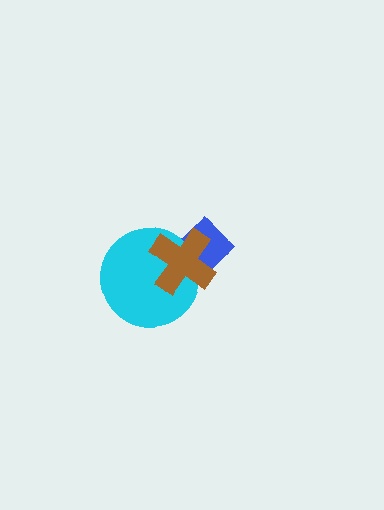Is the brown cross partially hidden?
No, no other shape covers it.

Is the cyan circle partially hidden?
Yes, it is partially covered by another shape.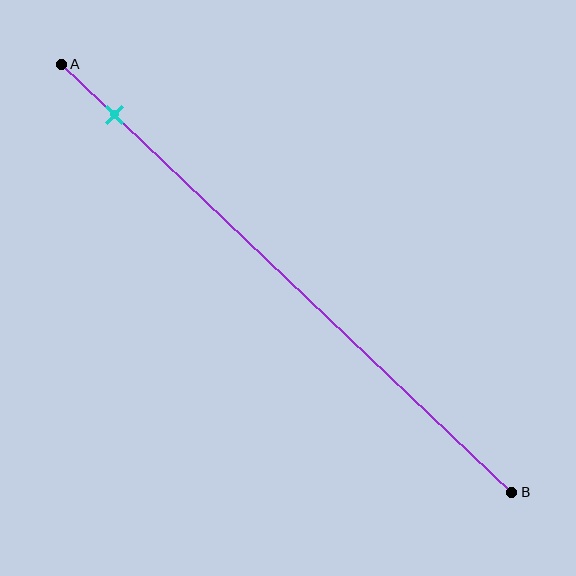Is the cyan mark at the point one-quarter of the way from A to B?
No, the mark is at about 10% from A, not at the 25% one-quarter point.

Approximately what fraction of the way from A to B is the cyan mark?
The cyan mark is approximately 10% of the way from A to B.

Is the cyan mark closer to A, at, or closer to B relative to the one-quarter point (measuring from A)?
The cyan mark is closer to point A than the one-quarter point of segment AB.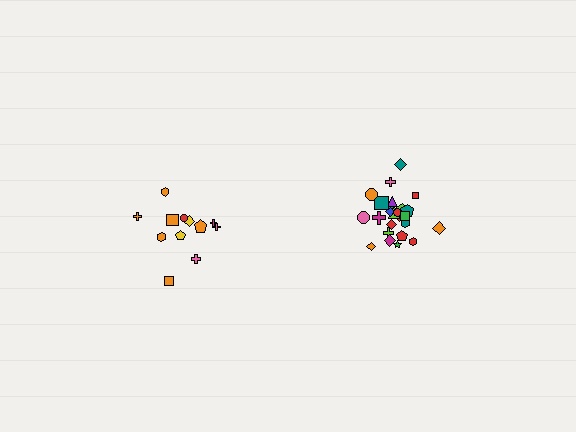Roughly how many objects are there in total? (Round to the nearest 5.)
Roughly 35 objects in total.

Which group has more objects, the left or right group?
The right group.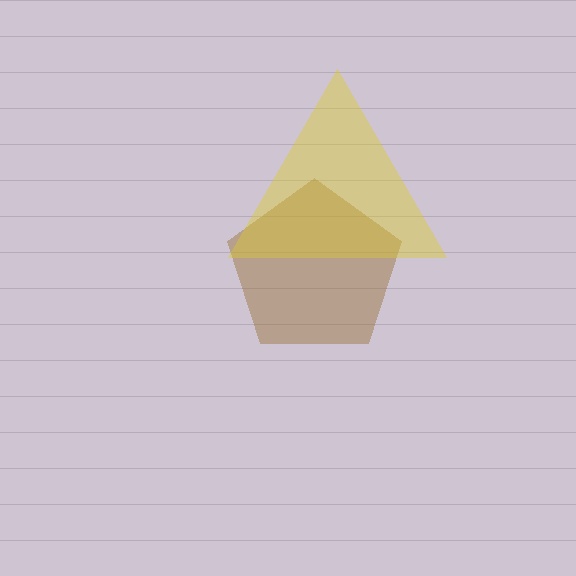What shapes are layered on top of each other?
The layered shapes are: a brown pentagon, a yellow triangle.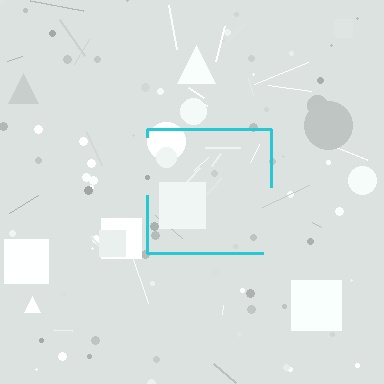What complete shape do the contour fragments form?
The contour fragments form a square.